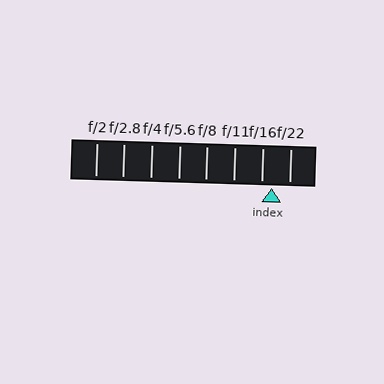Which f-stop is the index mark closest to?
The index mark is closest to f/16.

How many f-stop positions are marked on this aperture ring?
There are 8 f-stop positions marked.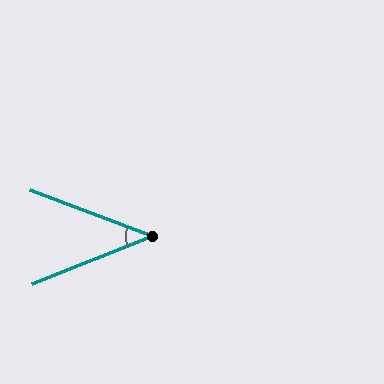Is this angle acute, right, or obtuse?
It is acute.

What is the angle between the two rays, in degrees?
Approximately 42 degrees.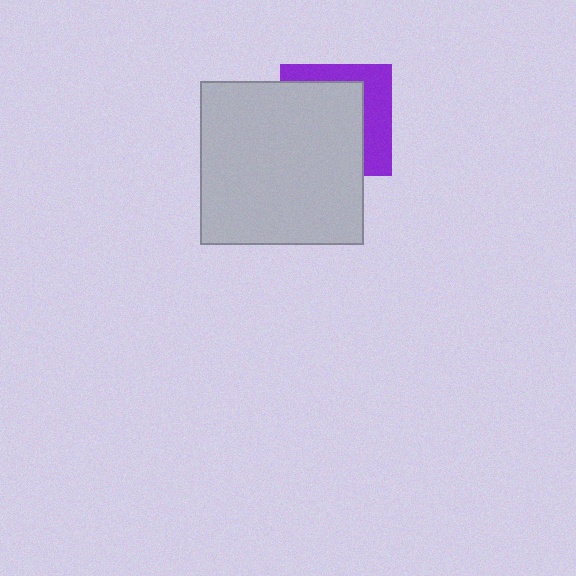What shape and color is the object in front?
The object in front is a light gray square.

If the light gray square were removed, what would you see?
You would see the complete purple square.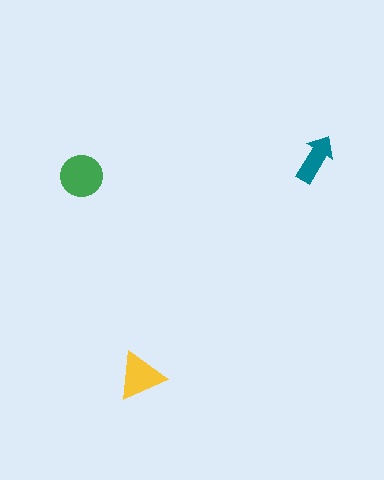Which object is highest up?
The teal arrow is topmost.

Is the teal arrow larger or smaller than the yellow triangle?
Smaller.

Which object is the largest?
The green circle.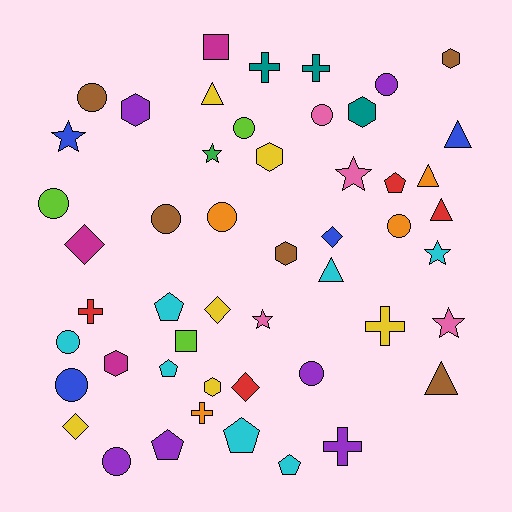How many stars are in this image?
There are 6 stars.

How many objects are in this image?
There are 50 objects.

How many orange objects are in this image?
There are 4 orange objects.